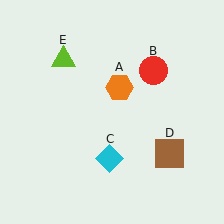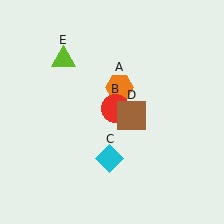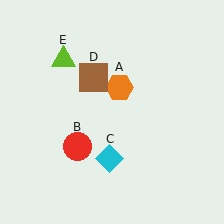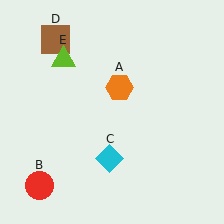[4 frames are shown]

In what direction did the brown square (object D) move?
The brown square (object D) moved up and to the left.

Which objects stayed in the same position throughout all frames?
Orange hexagon (object A) and cyan diamond (object C) and lime triangle (object E) remained stationary.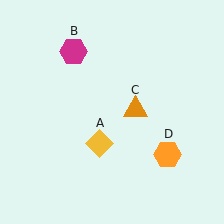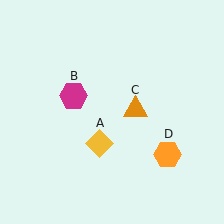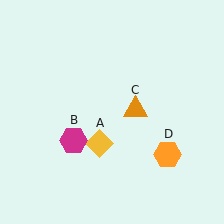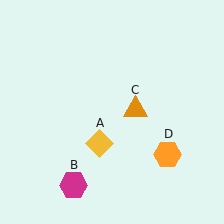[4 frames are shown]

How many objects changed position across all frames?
1 object changed position: magenta hexagon (object B).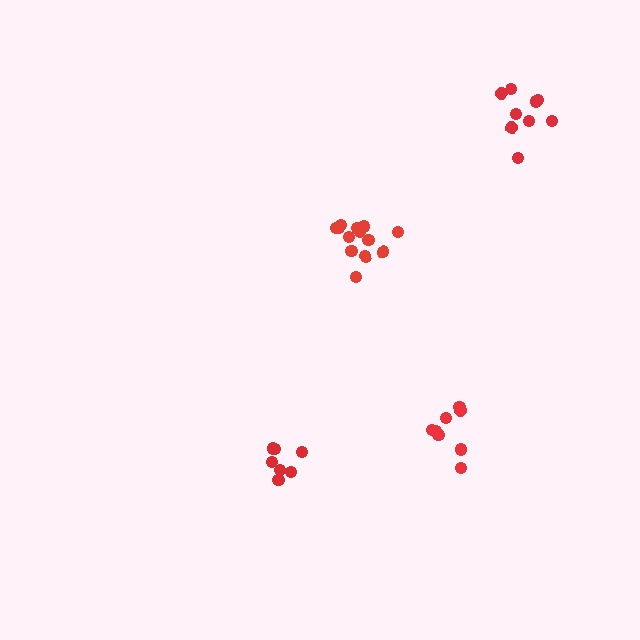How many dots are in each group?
Group 1: 9 dots, Group 2: 8 dots, Group 3: 13 dots, Group 4: 7 dots (37 total).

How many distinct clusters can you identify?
There are 4 distinct clusters.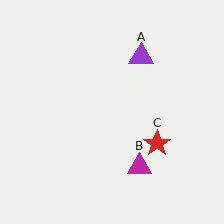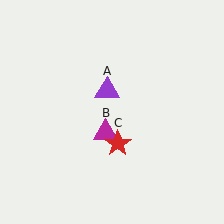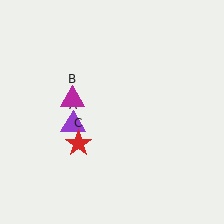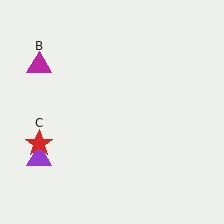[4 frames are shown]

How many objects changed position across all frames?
3 objects changed position: purple triangle (object A), magenta triangle (object B), red star (object C).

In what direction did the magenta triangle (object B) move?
The magenta triangle (object B) moved up and to the left.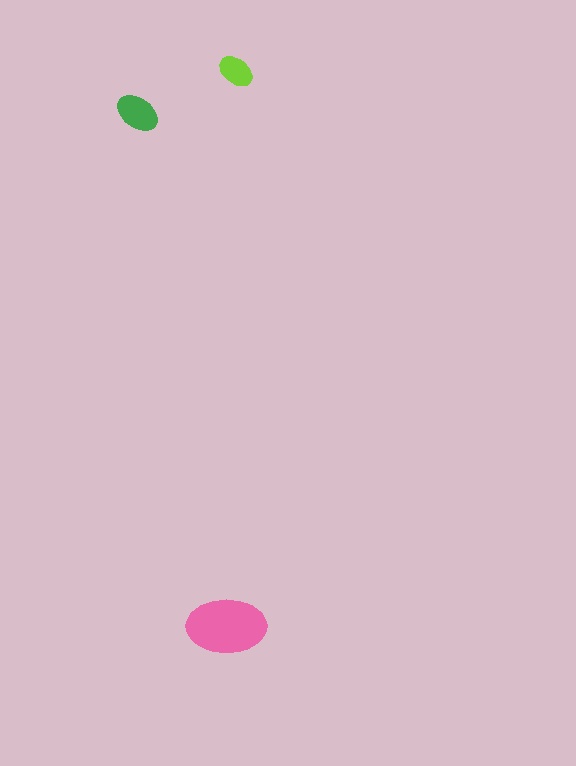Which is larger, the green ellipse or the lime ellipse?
The green one.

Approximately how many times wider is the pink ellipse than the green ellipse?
About 2 times wider.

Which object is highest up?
The lime ellipse is topmost.